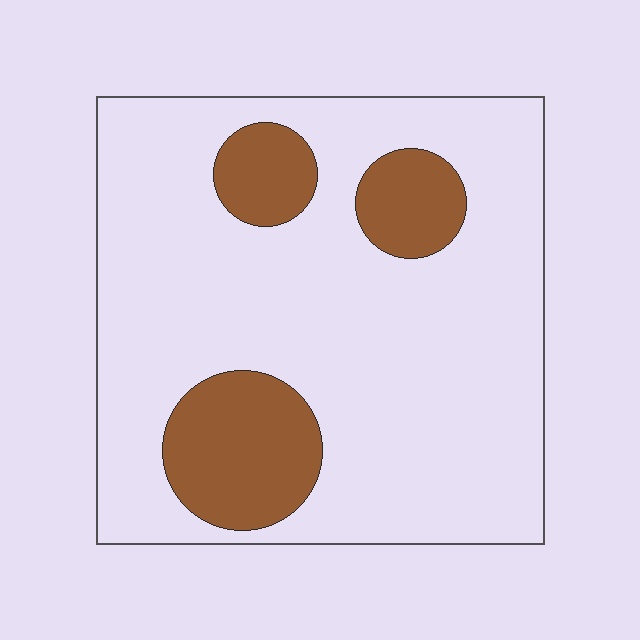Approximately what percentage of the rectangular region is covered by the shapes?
Approximately 20%.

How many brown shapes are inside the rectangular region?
3.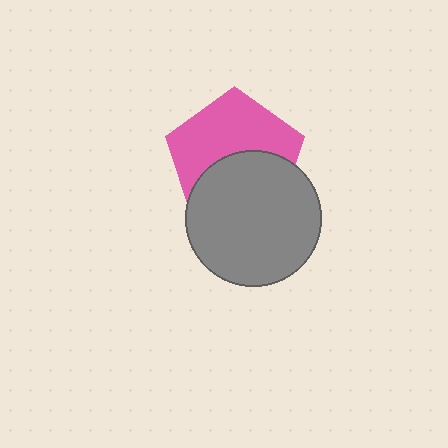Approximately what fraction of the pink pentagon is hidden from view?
Roughly 46% of the pink pentagon is hidden behind the gray circle.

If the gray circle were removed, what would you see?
You would see the complete pink pentagon.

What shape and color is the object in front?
The object in front is a gray circle.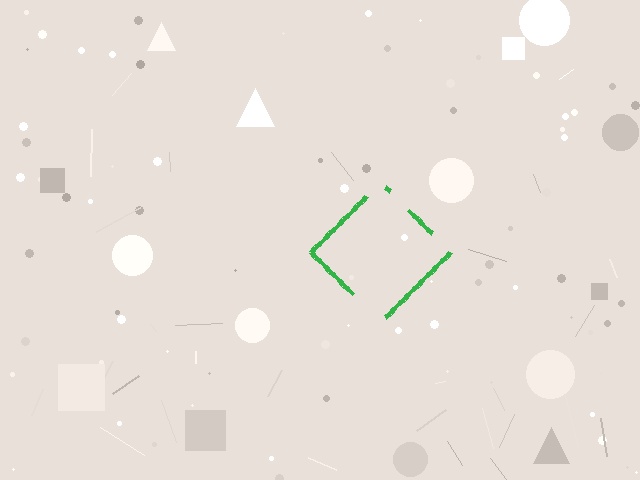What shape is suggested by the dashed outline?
The dashed outline suggests a diamond.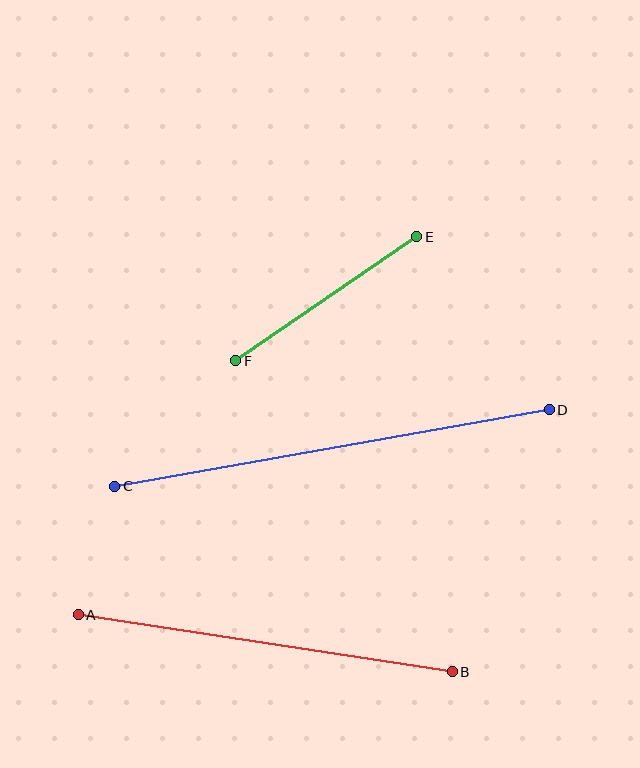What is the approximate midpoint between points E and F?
The midpoint is at approximately (326, 299) pixels.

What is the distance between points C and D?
The distance is approximately 441 pixels.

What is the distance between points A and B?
The distance is approximately 379 pixels.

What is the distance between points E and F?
The distance is approximately 219 pixels.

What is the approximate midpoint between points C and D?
The midpoint is at approximately (332, 448) pixels.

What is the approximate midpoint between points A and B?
The midpoint is at approximately (265, 643) pixels.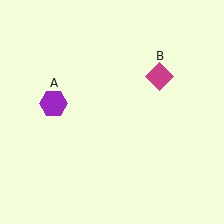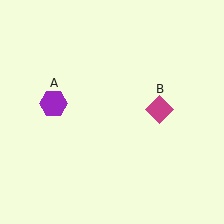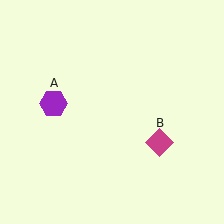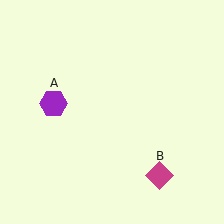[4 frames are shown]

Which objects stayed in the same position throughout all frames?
Purple hexagon (object A) remained stationary.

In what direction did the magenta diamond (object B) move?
The magenta diamond (object B) moved down.